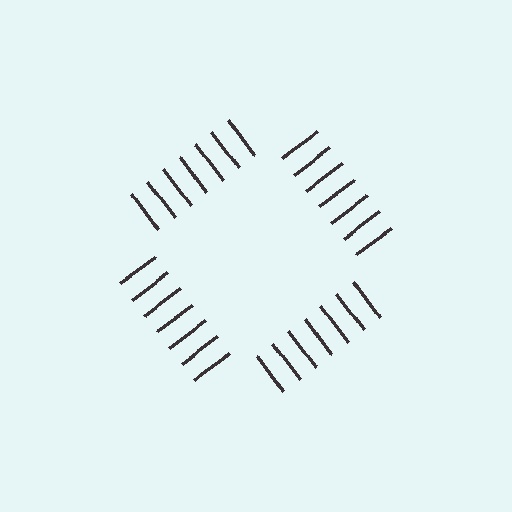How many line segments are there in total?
28 — 7 along each of the 4 edges.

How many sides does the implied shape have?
4 sides — the line-ends trace a square.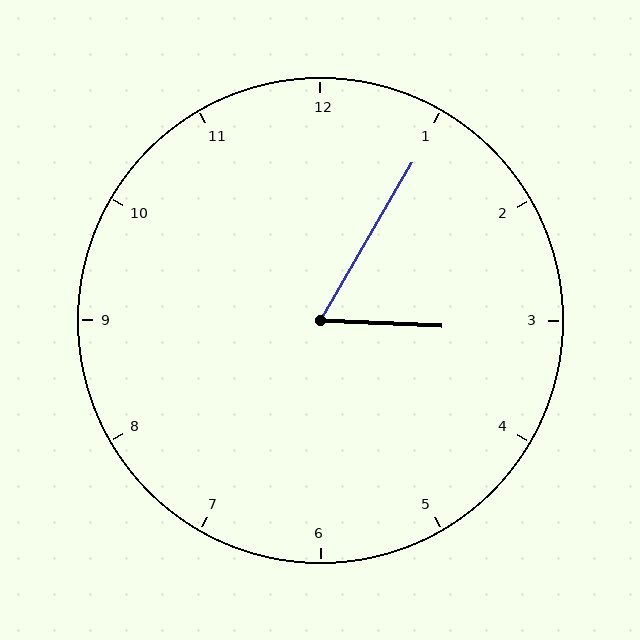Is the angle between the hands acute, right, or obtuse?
It is acute.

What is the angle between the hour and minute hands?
Approximately 62 degrees.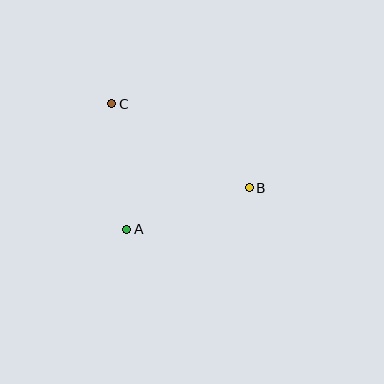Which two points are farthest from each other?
Points B and C are farthest from each other.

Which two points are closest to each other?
Points A and C are closest to each other.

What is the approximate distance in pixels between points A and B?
The distance between A and B is approximately 130 pixels.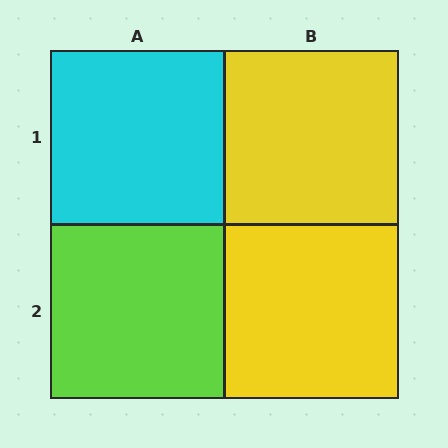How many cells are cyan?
1 cell is cyan.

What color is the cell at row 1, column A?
Cyan.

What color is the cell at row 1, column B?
Yellow.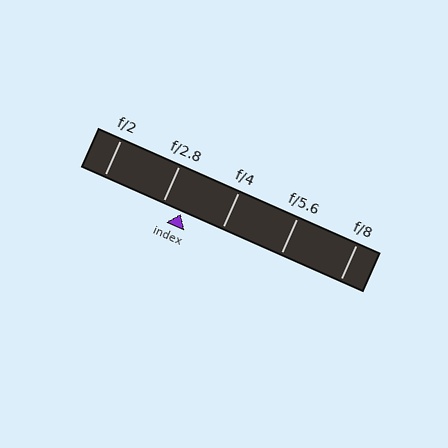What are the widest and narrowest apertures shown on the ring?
The widest aperture shown is f/2 and the narrowest is f/8.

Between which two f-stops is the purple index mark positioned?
The index mark is between f/2.8 and f/4.